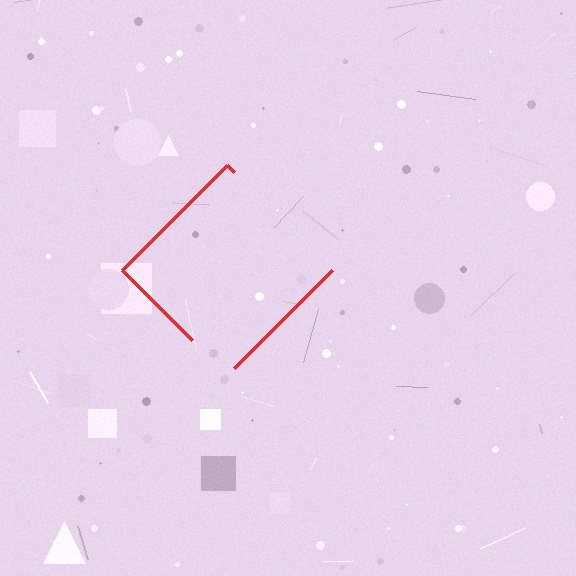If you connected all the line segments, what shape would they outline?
They would outline a diamond.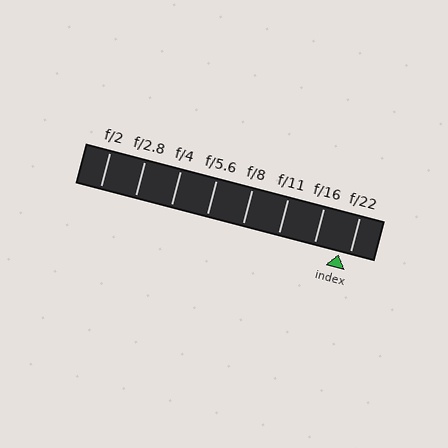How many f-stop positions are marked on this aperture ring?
There are 8 f-stop positions marked.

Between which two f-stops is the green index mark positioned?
The index mark is between f/16 and f/22.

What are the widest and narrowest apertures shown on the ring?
The widest aperture shown is f/2 and the narrowest is f/22.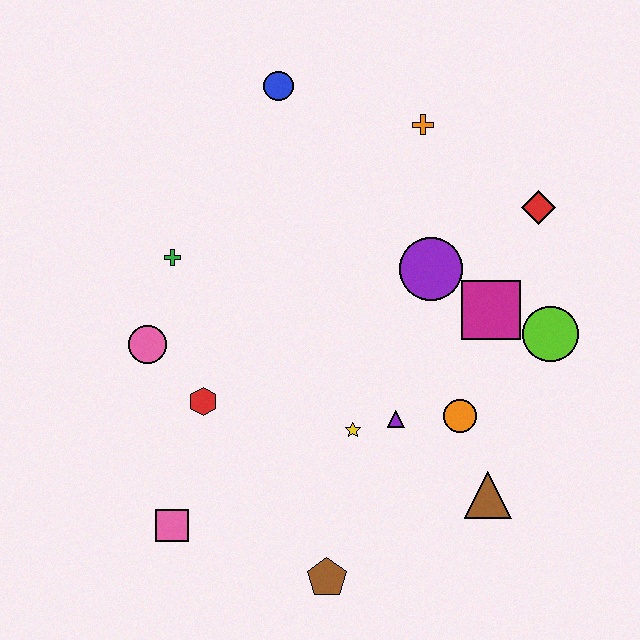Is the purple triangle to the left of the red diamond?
Yes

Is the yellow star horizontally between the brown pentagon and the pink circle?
No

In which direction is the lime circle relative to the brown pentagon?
The lime circle is above the brown pentagon.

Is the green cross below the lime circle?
No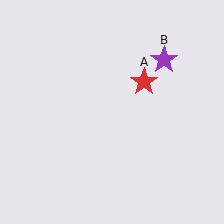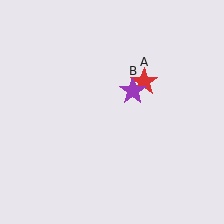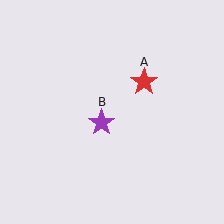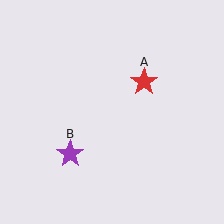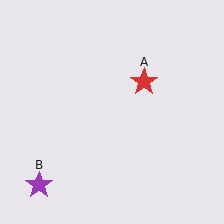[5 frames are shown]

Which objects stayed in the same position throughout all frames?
Red star (object A) remained stationary.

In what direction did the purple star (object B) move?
The purple star (object B) moved down and to the left.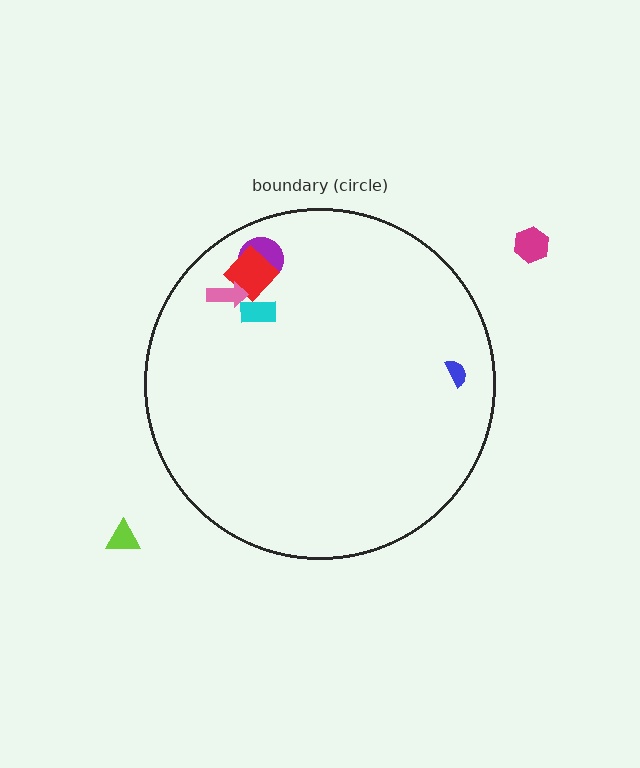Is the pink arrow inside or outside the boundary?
Inside.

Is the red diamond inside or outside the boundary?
Inside.